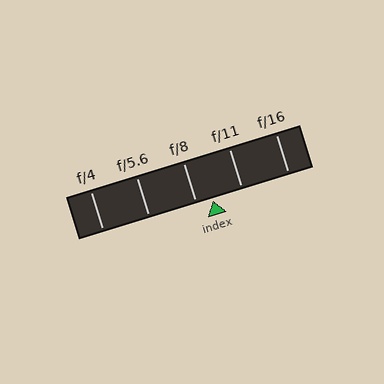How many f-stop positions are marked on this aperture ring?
There are 5 f-stop positions marked.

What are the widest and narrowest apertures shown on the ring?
The widest aperture shown is f/4 and the narrowest is f/16.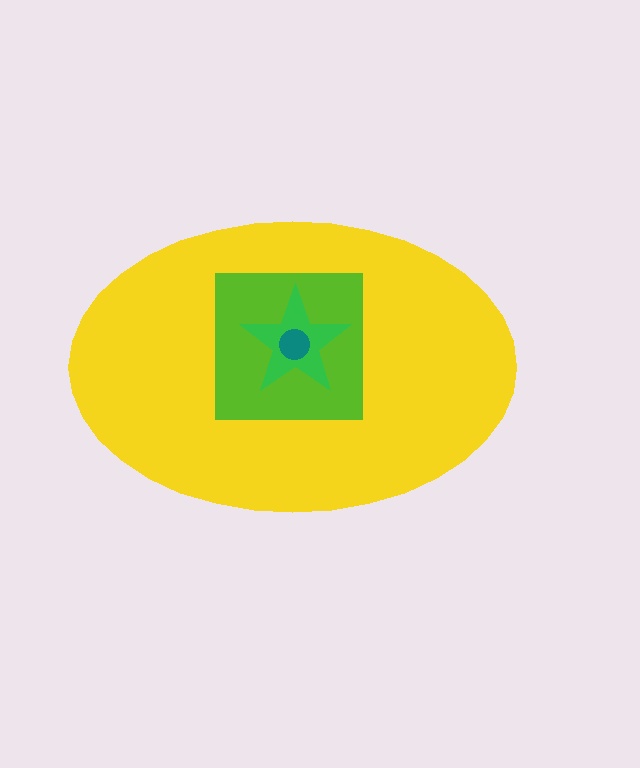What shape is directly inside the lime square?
The green star.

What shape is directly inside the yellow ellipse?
The lime square.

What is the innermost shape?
The teal circle.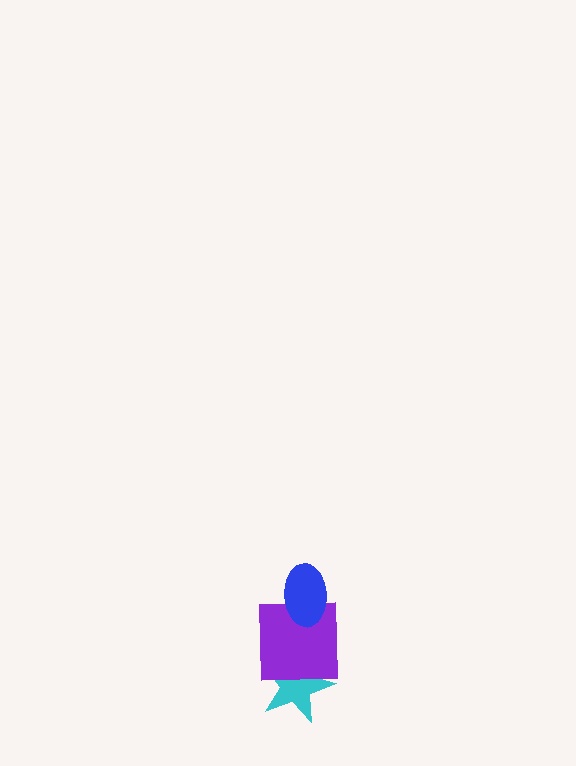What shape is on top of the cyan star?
The purple square is on top of the cyan star.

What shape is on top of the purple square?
The blue ellipse is on top of the purple square.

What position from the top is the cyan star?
The cyan star is 3rd from the top.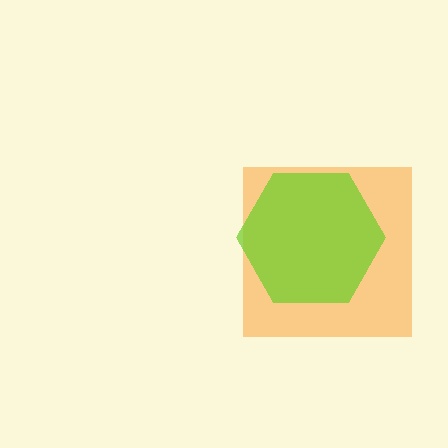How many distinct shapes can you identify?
There are 2 distinct shapes: an orange square, a lime hexagon.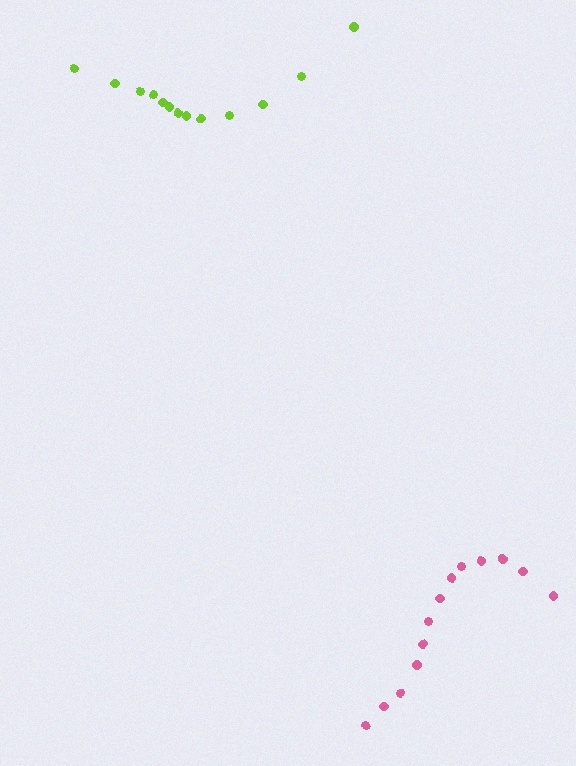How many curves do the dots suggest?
There are 2 distinct paths.